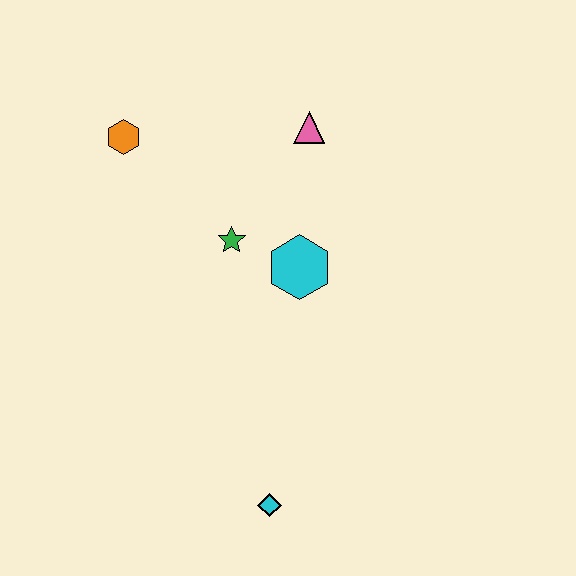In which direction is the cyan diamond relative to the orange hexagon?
The cyan diamond is below the orange hexagon.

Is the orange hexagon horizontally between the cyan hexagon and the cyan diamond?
No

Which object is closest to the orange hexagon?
The green star is closest to the orange hexagon.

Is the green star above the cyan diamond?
Yes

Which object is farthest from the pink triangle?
The cyan diamond is farthest from the pink triangle.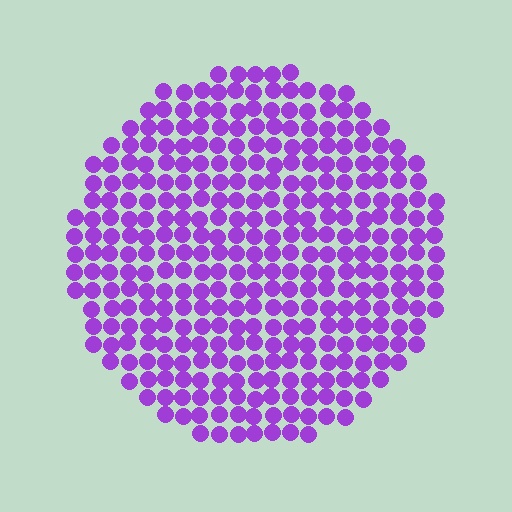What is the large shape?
The large shape is a circle.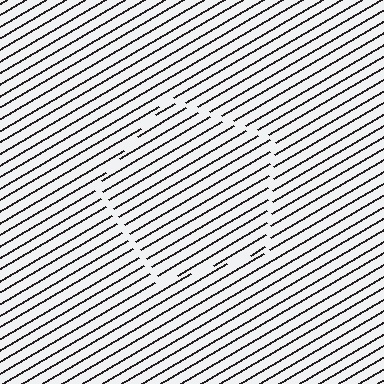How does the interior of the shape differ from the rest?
The interior of the shape contains the same grating, shifted by half a period — the contour is defined by the phase discontinuity where line-ends from the inner and outer gratings abut.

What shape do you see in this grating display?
An illusory pentagon. The interior of the shape contains the same grating, shifted by half a period — the contour is defined by the phase discontinuity where line-ends from the inner and outer gratings abut.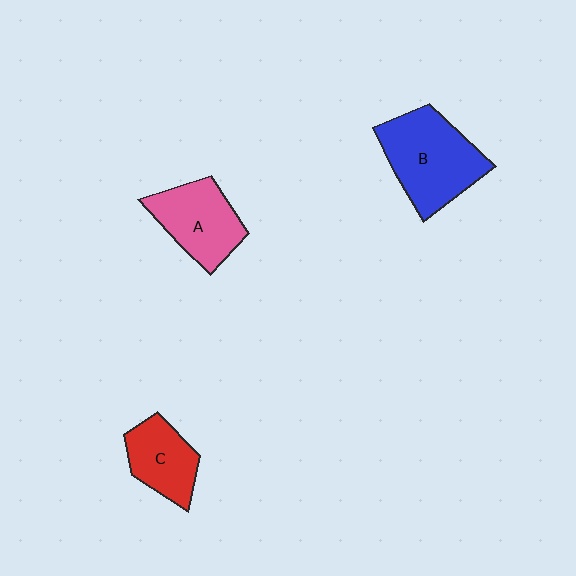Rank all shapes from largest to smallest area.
From largest to smallest: B (blue), A (pink), C (red).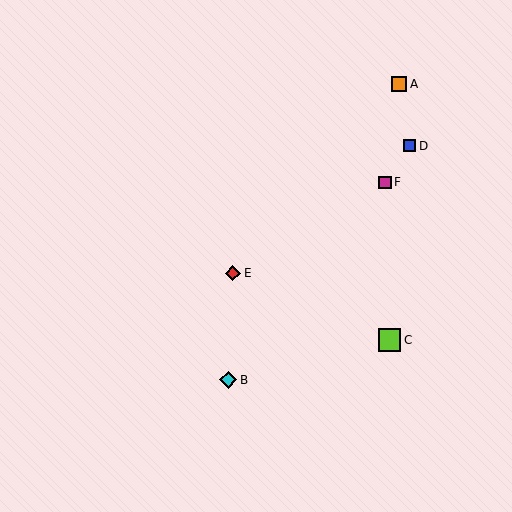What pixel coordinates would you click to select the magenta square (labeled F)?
Click at (385, 182) to select the magenta square F.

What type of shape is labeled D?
Shape D is a blue square.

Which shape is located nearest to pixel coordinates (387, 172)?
The magenta square (labeled F) at (385, 182) is nearest to that location.